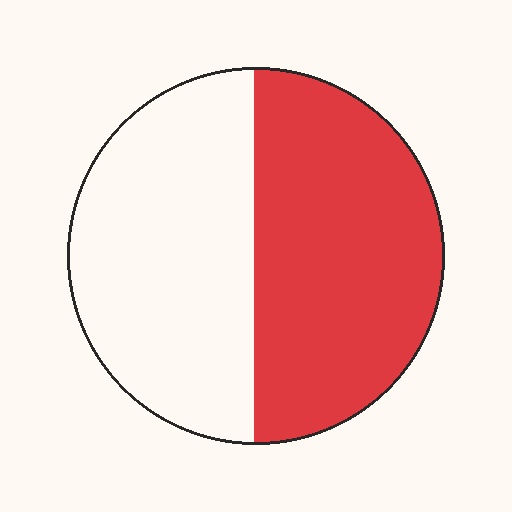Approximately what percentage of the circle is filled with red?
Approximately 50%.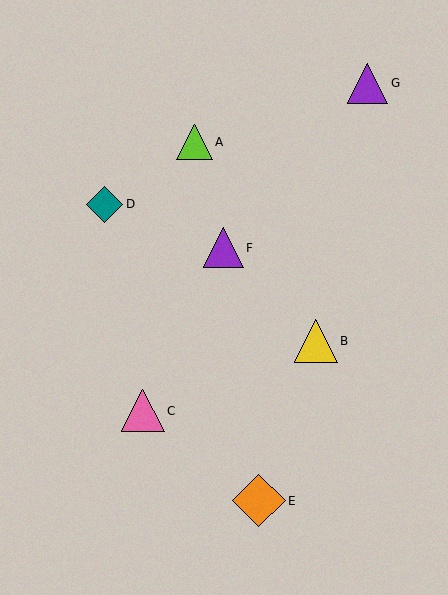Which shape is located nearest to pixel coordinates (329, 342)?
The yellow triangle (labeled B) at (316, 341) is nearest to that location.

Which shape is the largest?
The orange diamond (labeled E) is the largest.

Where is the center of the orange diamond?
The center of the orange diamond is at (259, 501).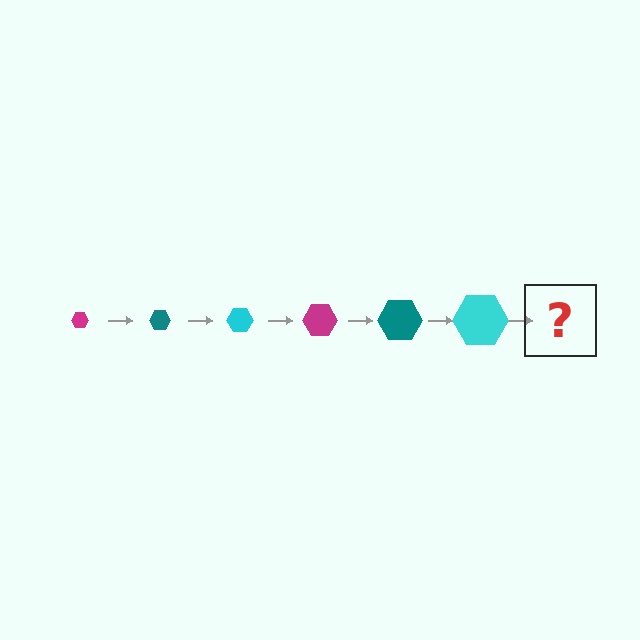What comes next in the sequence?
The next element should be a magenta hexagon, larger than the previous one.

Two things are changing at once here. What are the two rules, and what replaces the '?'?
The two rules are that the hexagon grows larger each step and the color cycles through magenta, teal, and cyan. The '?' should be a magenta hexagon, larger than the previous one.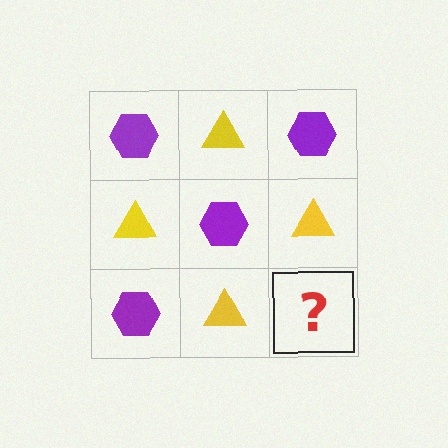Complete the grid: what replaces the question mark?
The question mark should be replaced with a purple hexagon.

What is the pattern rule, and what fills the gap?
The rule is that it alternates purple hexagon and yellow triangle in a checkerboard pattern. The gap should be filled with a purple hexagon.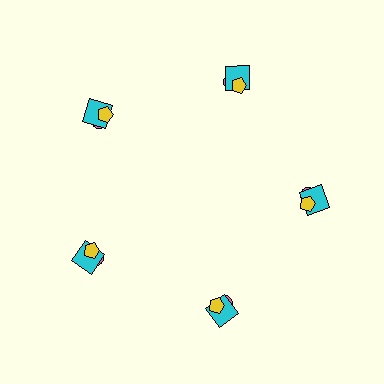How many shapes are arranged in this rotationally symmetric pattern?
There are 15 shapes, arranged in 5 groups of 3.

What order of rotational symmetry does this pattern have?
This pattern has 5-fold rotational symmetry.